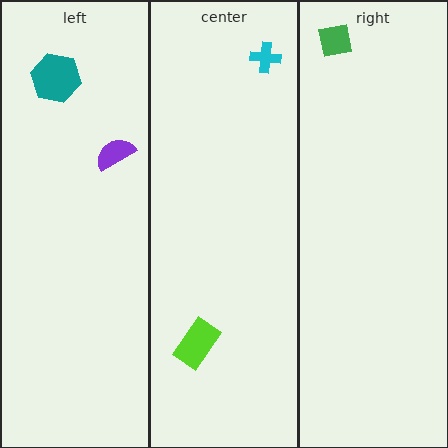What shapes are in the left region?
The teal hexagon, the purple semicircle.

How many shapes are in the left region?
2.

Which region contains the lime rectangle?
The center region.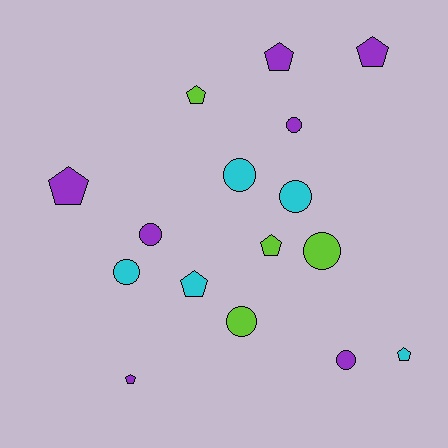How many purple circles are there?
There are 3 purple circles.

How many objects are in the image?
There are 16 objects.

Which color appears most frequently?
Purple, with 7 objects.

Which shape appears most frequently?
Circle, with 8 objects.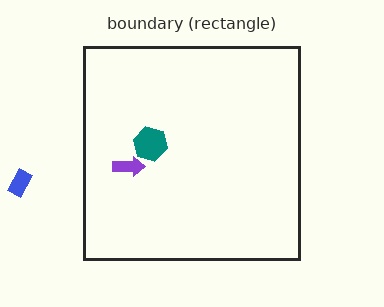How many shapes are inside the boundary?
2 inside, 1 outside.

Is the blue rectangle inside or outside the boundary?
Outside.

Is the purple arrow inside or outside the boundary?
Inside.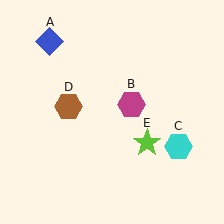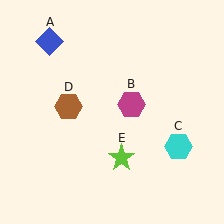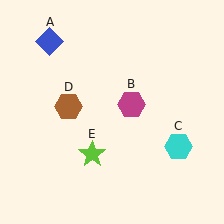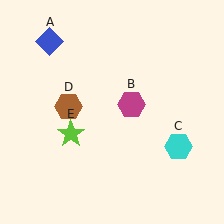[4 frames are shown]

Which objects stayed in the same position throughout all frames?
Blue diamond (object A) and magenta hexagon (object B) and cyan hexagon (object C) and brown hexagon (object D) remained stationary.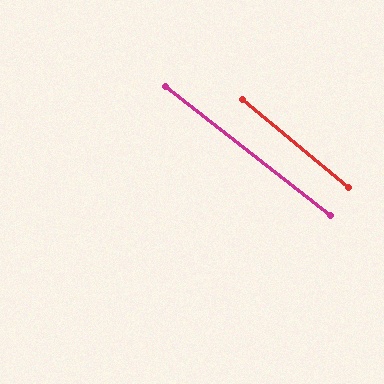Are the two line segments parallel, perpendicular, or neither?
Parallel — their directions differ by only 1.6°.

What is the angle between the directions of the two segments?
Approximately 2 degrees.